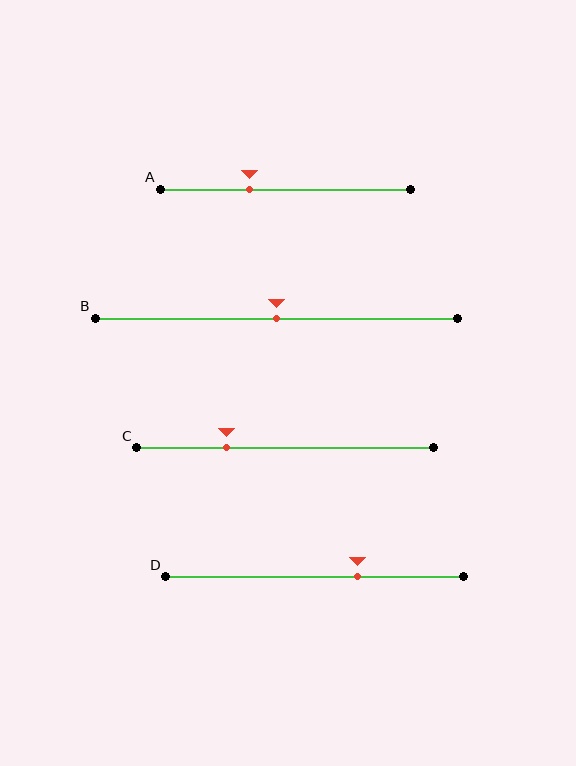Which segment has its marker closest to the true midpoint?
Segment B has its marker closest to the true midpoint.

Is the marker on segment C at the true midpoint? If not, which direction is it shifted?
No, the marker on segment C is shifted to the left by about 20% of the segment length.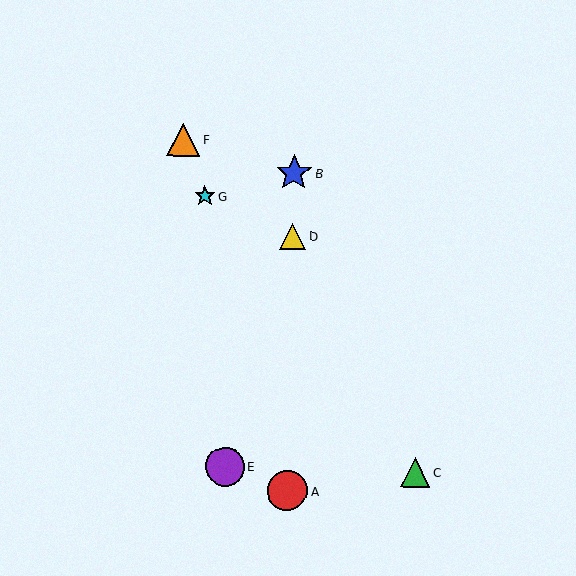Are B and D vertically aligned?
Yes, both are at x≈294.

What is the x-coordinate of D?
Object D is at x≈293.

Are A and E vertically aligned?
No, A is at x≈287 and E is at x≈225.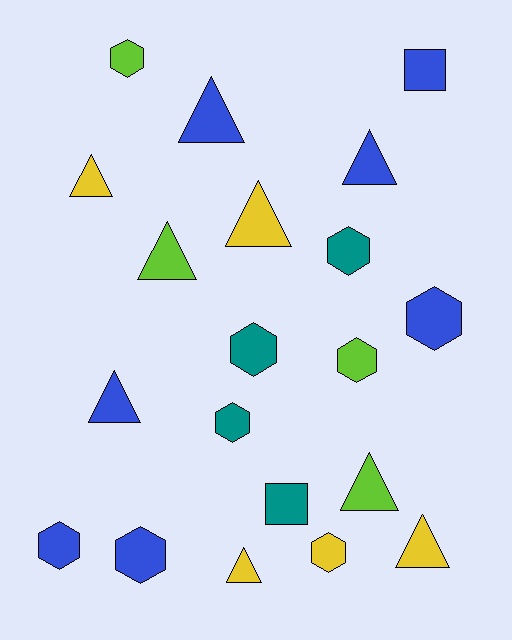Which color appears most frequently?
Blue, with 7 objects.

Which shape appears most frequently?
Hexagon, with 9 objects.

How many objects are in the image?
There are 20 objects.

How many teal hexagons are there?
There are 3 teal hexagons.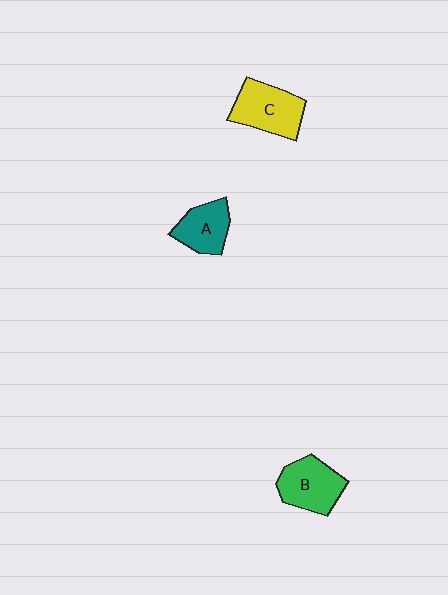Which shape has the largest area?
Shape C (yellow).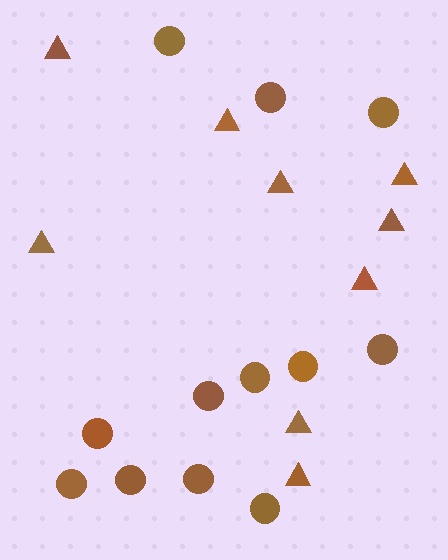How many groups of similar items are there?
There are 2 groups: one group of triangles (9) and one group of circles (12).